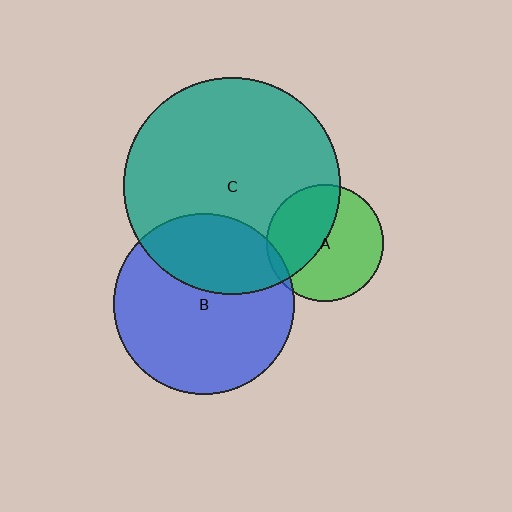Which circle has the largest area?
Circle C (teal).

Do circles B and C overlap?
Yes.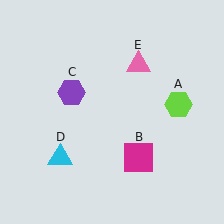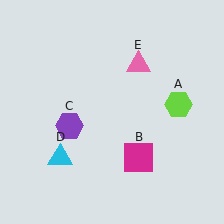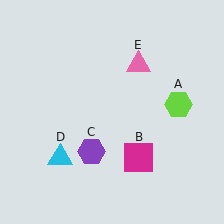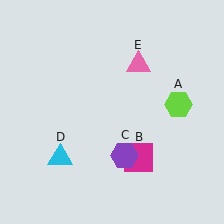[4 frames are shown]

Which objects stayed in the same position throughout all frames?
Lime hexagon (object A) and magenta square (object B) and cyan triangle (object D) and pink triangle (object E) remained stationary.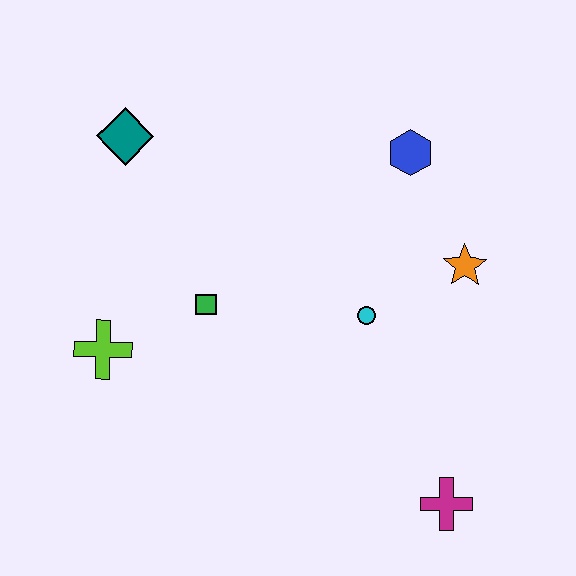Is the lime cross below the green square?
Yes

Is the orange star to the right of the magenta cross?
Yes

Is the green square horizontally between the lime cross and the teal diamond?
No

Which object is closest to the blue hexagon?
The orange star is closest to the blue hexagon.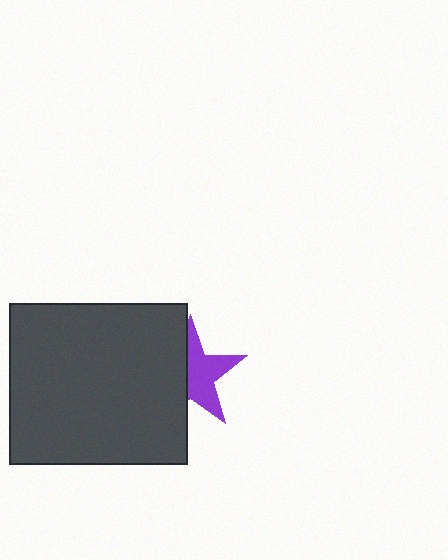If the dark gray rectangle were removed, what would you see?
You would see the complete purple star.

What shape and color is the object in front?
The object in front is a dark gray rectangle.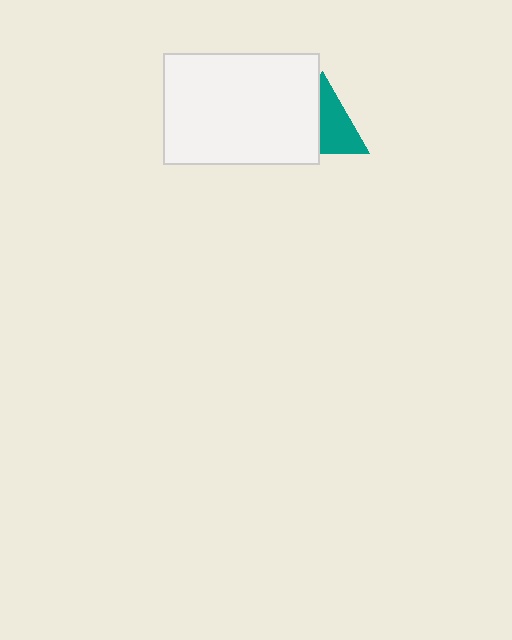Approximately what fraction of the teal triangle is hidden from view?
Roughly 44% of the teal triangle is hidden behind the white rectangle.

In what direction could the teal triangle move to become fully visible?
The teal triangle could move right. That would shift it out from behind the white rectangle entirely.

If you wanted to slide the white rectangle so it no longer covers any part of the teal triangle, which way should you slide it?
Slide it left — that is the most direct way to separate the two shapes.